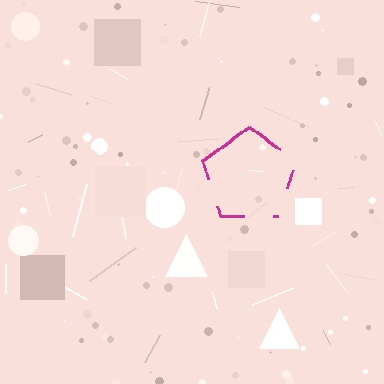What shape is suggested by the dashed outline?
The dashed outline suggests a pentagon.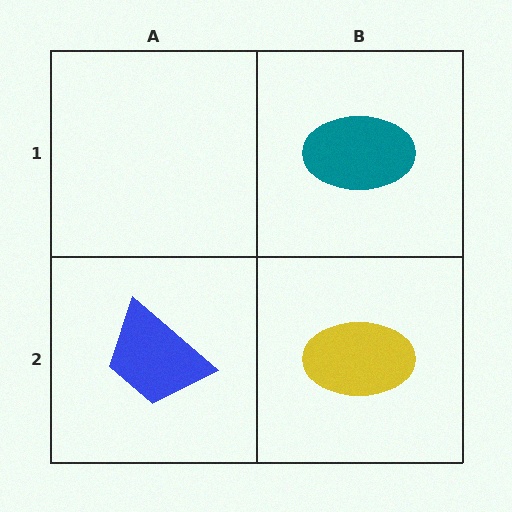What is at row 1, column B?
A teal ellipse.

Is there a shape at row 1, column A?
No, that cell is empty.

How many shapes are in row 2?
2 shapes.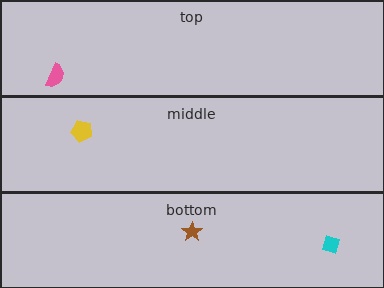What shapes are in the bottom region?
The brown star, the cyan diamond.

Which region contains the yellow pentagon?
The middle region.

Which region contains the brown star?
The bottom region.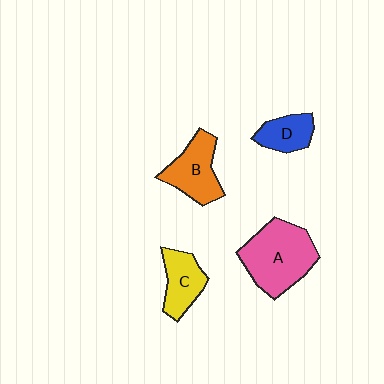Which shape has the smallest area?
Shape D (blue).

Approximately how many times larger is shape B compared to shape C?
Approximately 1.3 times.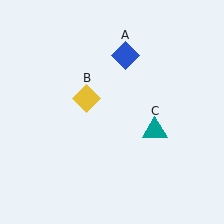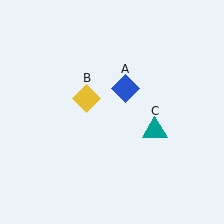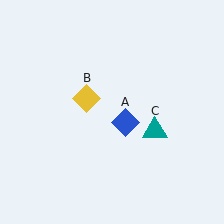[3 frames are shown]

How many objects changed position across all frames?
1 object changed position: blue diamond (object A).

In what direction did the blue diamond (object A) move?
The blue diamond (object A) moved down.